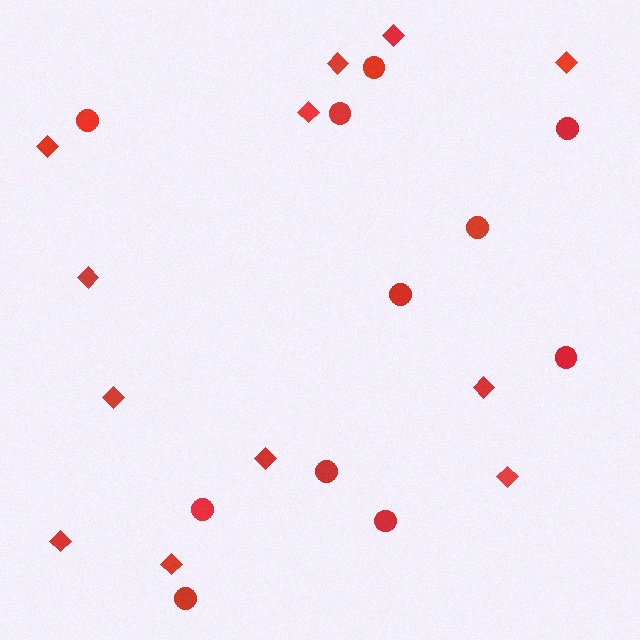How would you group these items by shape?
There are 2 groups: one group of diamonds (12) and one group of circles (11).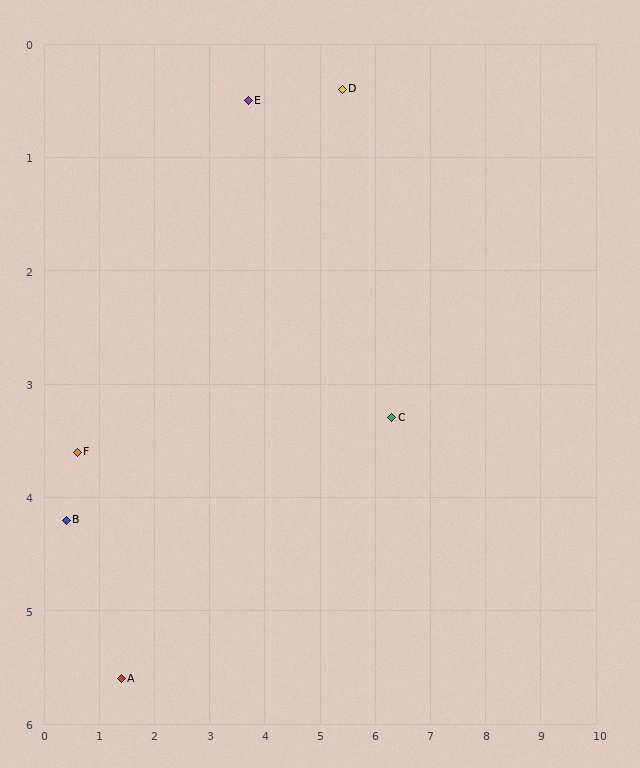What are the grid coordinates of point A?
Point A is at approximately (1.4, 5.6).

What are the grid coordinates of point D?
Point D is at approximately (5.4, 0.4).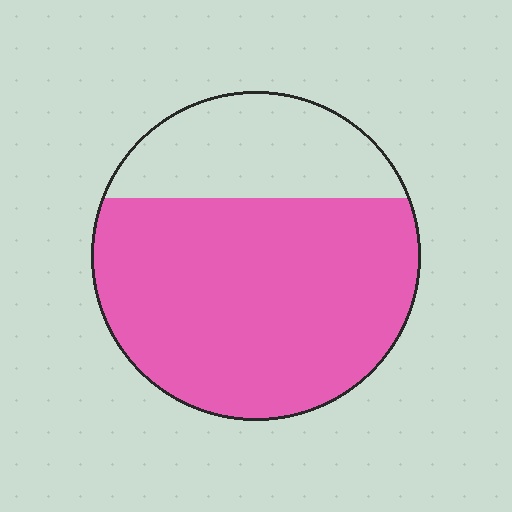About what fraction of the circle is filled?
About three quarters (3/4).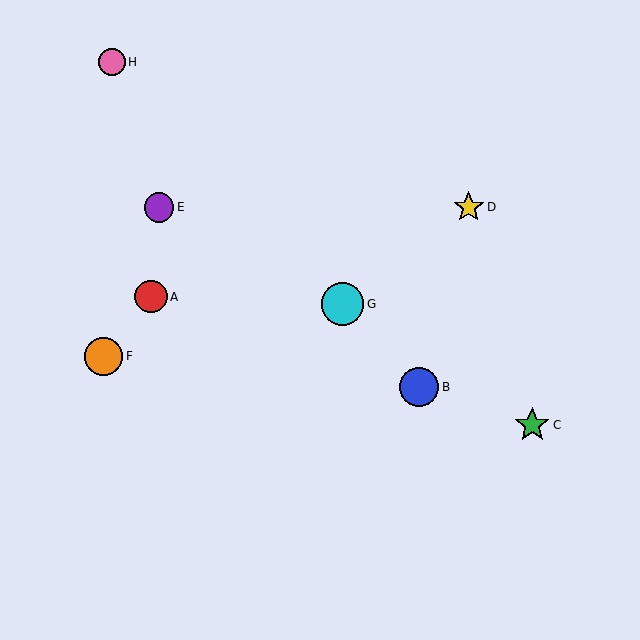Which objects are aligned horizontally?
Objects D, E are aligned horizontally.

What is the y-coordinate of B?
Object B is at y≈387.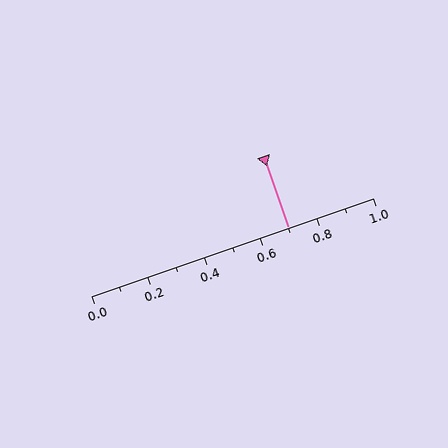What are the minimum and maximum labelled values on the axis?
The axis runs from 0.0 to 1.0.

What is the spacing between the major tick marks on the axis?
The major ticks are spaced 0.2 apart.